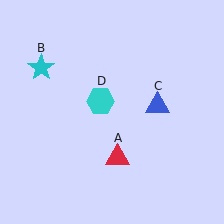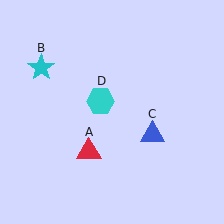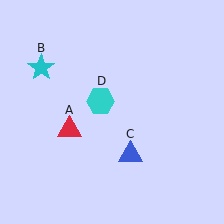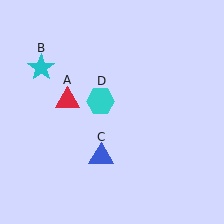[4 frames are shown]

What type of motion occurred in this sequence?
The red triangle (object A), blue triangle (object C) rotated clockwise around the center of the scene.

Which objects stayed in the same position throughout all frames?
Cyan star (object B) and cyan hexagon (object D) remained stationary.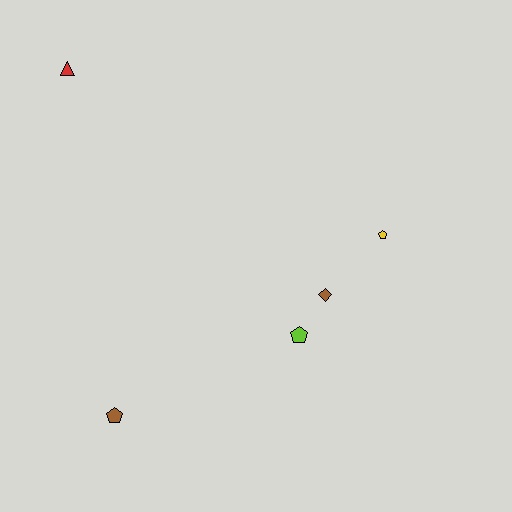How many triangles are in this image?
There is 1 triangle.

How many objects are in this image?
There are 5 objects.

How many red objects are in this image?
There is 1 red object.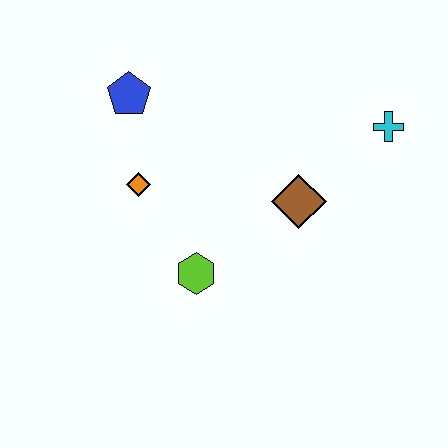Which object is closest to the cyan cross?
The brown diamond is closest to the cyan cross.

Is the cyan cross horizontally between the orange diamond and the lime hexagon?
No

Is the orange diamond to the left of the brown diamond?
Yes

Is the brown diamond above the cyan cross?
No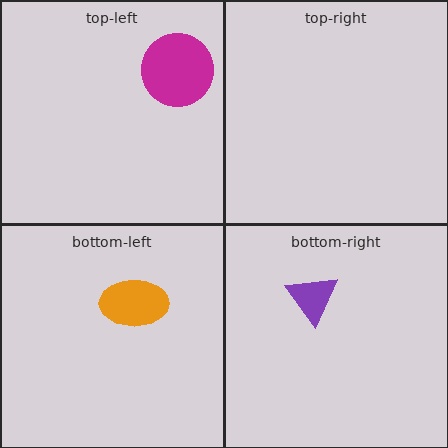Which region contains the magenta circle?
The top-left region.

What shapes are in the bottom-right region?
The purple triangle.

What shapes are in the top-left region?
The magenta circle.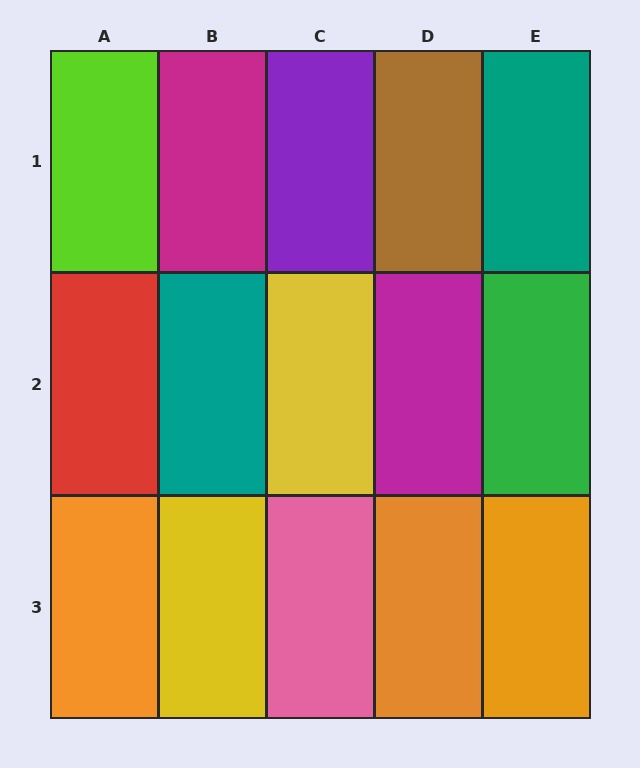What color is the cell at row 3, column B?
Yellow.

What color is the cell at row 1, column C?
Purple.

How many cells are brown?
1 cell is brown.